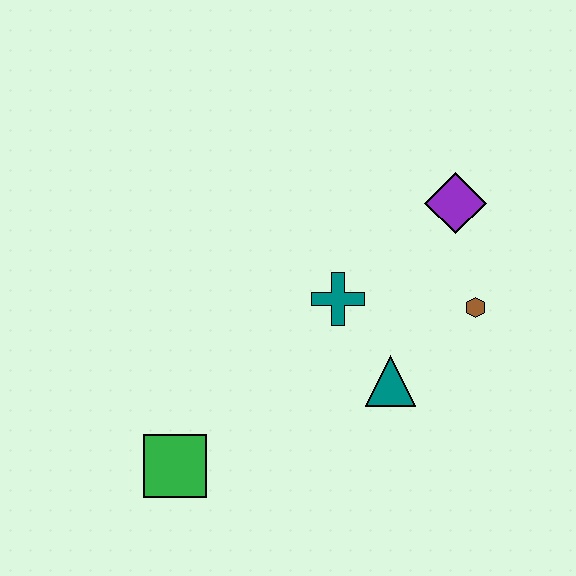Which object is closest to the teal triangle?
The teal cross is closest to the teal triangle.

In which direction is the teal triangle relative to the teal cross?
The teal triangle is below the teal cross.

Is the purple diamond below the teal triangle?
No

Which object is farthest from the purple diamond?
The green square is farthest from the purple diamond.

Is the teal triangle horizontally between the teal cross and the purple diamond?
Yes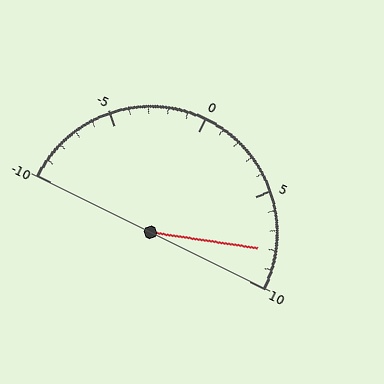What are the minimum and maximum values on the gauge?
The gauge ranges from -10 to 10.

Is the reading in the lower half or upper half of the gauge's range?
The reading is in the upper half of the range (-10 to 10).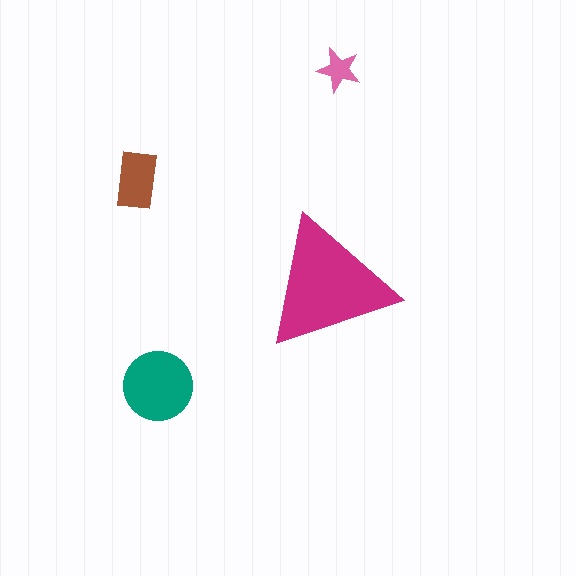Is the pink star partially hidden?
No, the pink star is fully visible.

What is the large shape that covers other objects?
A magenta triangle.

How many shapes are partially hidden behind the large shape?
0 shapes are partially hidden.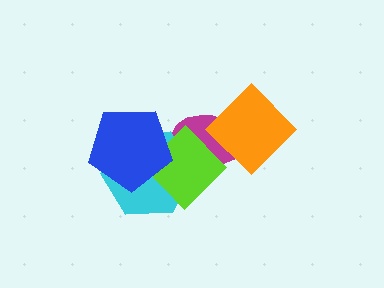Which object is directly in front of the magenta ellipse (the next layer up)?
The cyan hexagon is directly in front of the magenta ellipse.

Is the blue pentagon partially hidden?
No, no other shape covers it.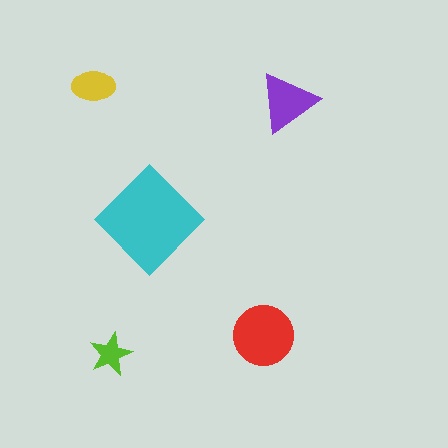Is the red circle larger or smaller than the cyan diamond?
Smaller.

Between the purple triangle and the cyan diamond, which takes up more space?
The cyan diamond.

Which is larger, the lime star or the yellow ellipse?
The yellow ellipse.